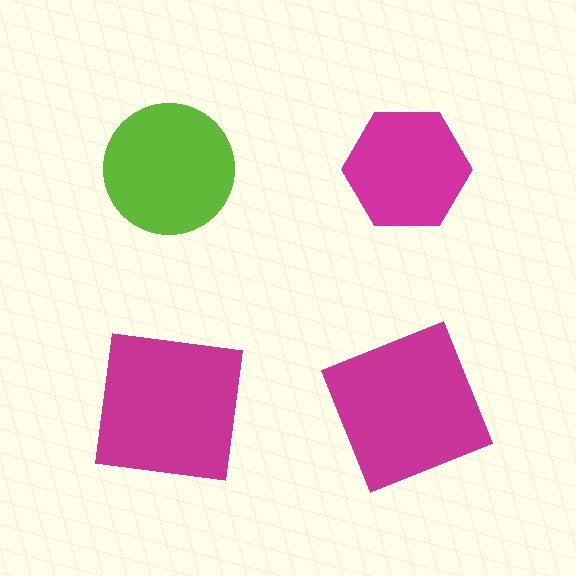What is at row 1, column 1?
A lime circle.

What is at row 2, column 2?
A magenta square.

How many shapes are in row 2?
2 shapes.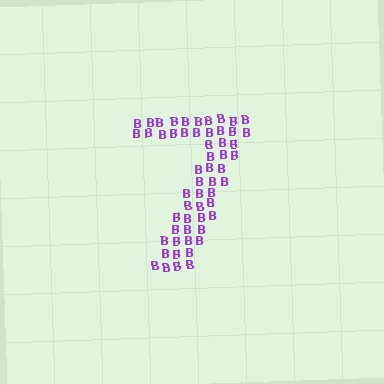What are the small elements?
The small elements are letter B's.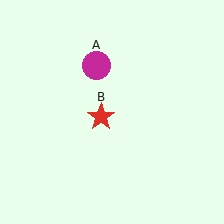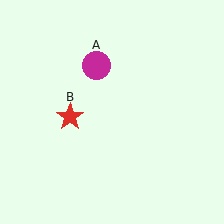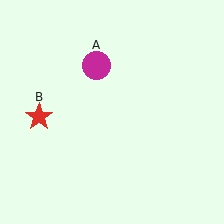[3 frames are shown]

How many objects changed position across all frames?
1 object changed position: red star (object B).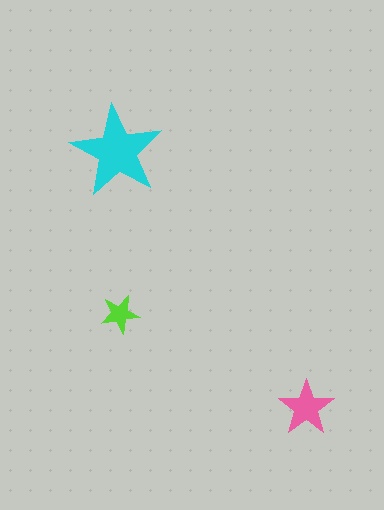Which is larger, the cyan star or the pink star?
The cyan one.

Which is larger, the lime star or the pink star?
The pink one.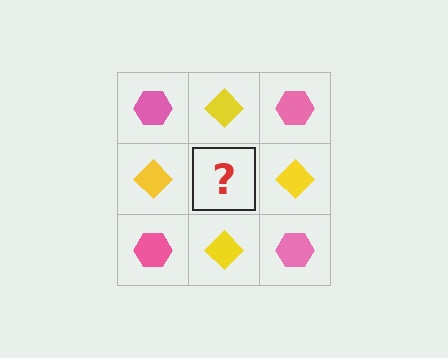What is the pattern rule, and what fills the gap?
The rule is that it alternates pink hexagon and yellow diamond in a checkerboard pattern. The gap should be filled with a pink hexagon.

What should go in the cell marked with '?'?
The missing cell should contain a pink hexagon.